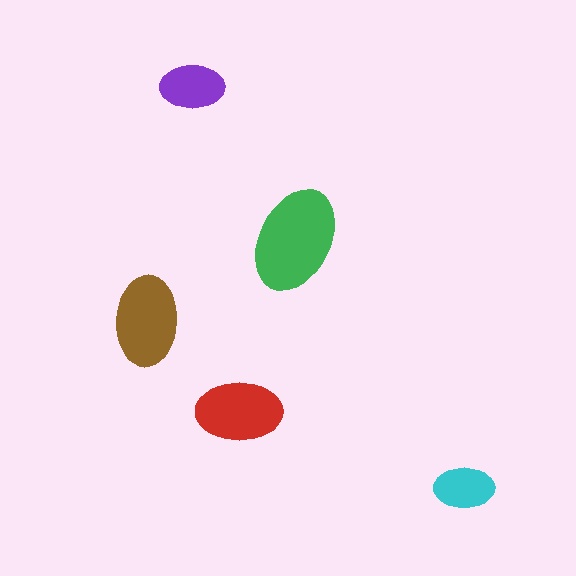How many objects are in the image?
There are 5 objects in the image.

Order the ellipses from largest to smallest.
the green one, the brown one, the red one, the purple one, the cyan one.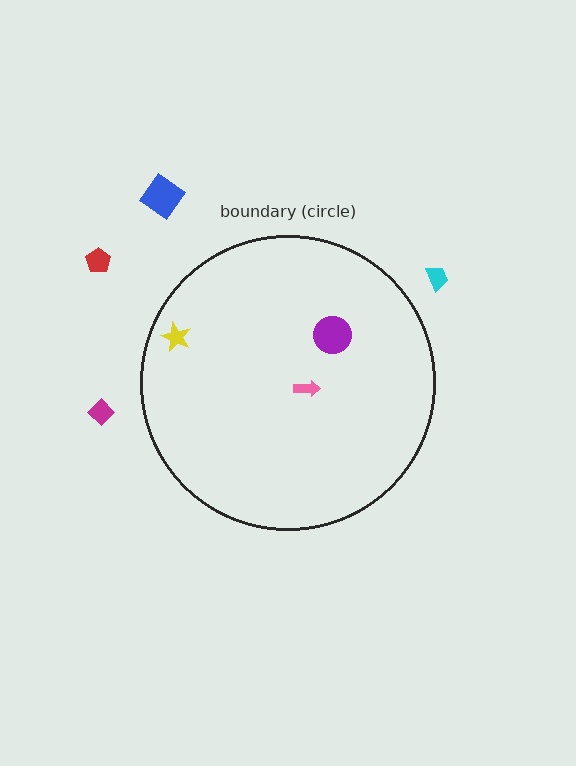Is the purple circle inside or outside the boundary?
Inside.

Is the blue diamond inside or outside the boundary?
Outside.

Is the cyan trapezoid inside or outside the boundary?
Outside.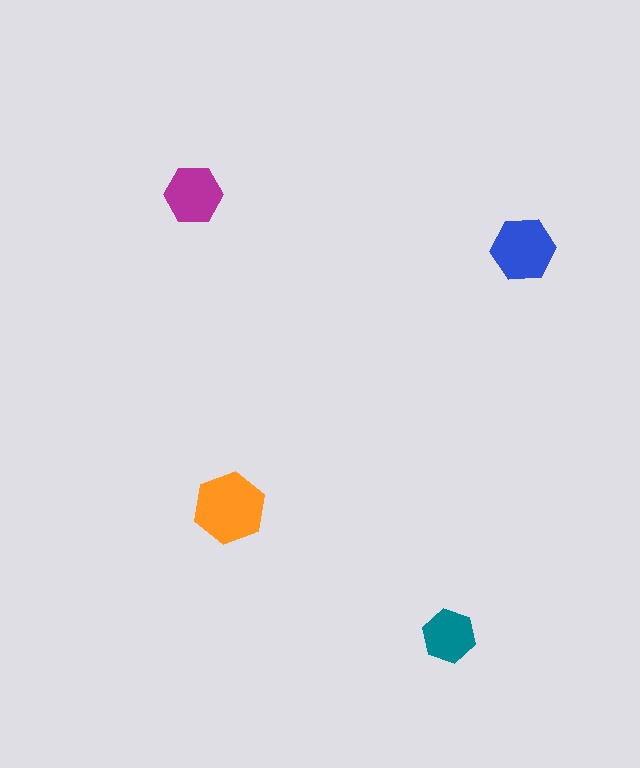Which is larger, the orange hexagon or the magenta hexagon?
The orange one.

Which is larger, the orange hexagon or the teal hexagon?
The orange one.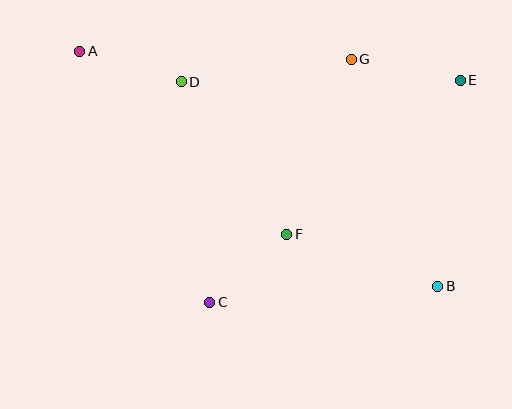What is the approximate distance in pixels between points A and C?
The distance between A and C is approximately 283 pixels.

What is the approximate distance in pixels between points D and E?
The distance between D and E is approximately 279 pixels.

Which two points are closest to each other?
Points C and F are closest to each other.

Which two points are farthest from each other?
Points A and B are farthest from each other.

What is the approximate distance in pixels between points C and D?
The distance between C and D is approximately 222 pixels.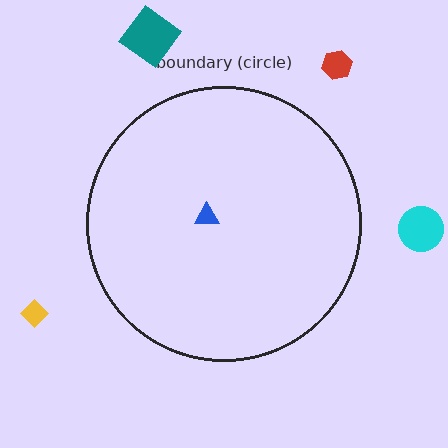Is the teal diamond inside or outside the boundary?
Outside.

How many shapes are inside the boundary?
1 inside, 4 outside.